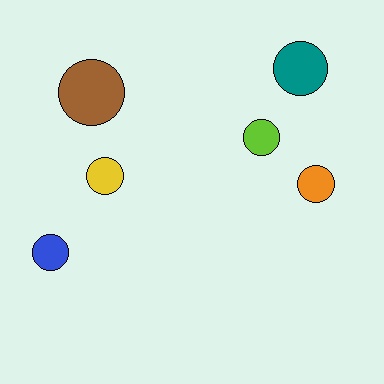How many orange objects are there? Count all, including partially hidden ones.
There is 1 orange object.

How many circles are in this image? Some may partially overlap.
There are 6 circles.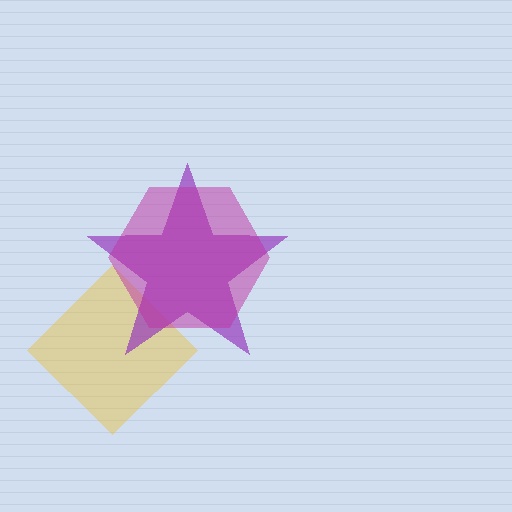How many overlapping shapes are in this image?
There are 3 overlapping shapes in the image.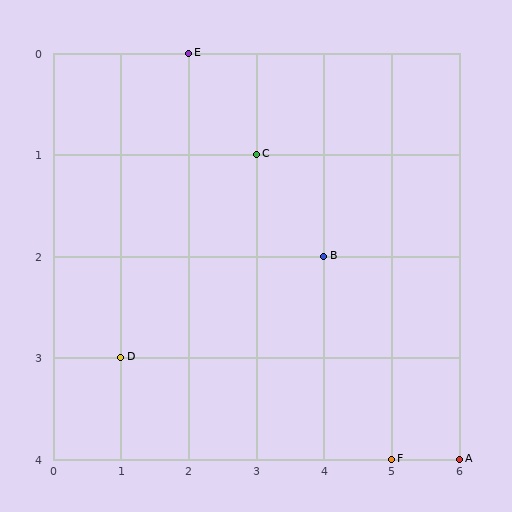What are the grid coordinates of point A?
Point A is at grid coordinates (6, 4).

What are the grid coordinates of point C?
Point C is at grid coordinates (3, 1).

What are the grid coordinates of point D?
Point D is at grid coordinates (1, 3).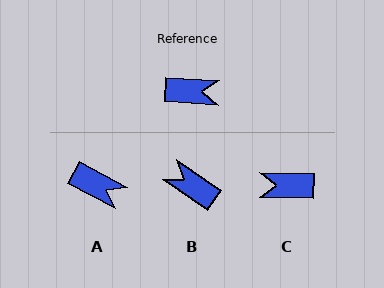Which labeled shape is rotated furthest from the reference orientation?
C, about 178 degrees away.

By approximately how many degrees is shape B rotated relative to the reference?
Approximately 148 degrees counter-clockwise.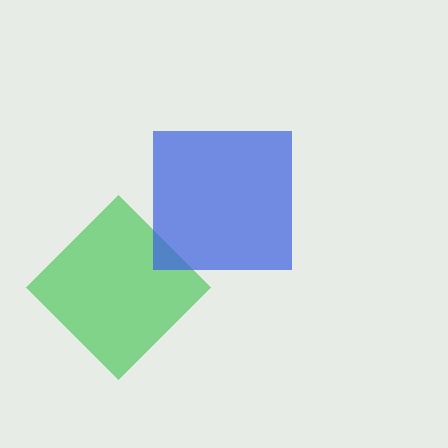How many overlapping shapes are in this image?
There are 2 overlapping shapes in the image.